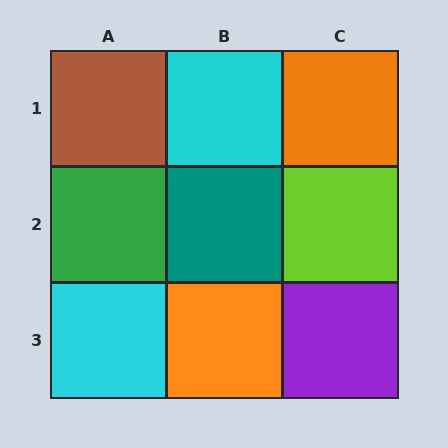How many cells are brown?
1 cell is brown.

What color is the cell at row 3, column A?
Cyan.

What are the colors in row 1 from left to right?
Brown, cyan, orange.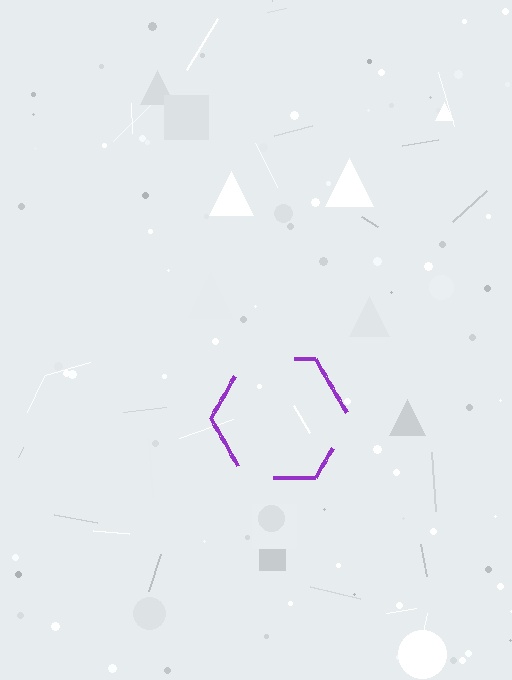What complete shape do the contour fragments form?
The contour fragments form a hexagon.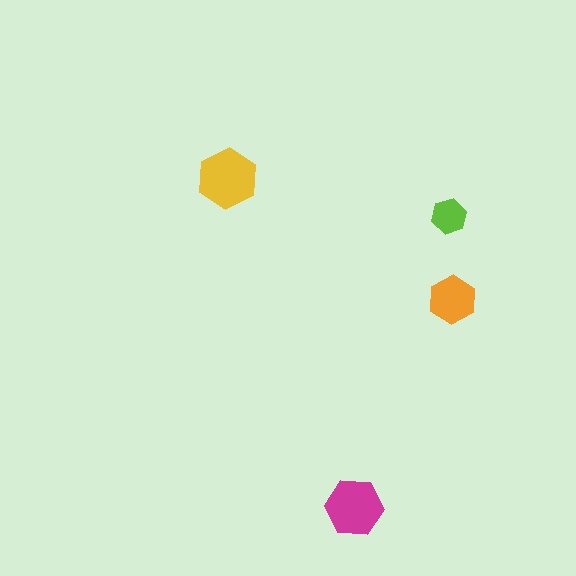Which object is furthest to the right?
The orange hexagon is rightmost.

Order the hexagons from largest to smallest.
the yellow one, the magenta one, the orange one, the lime one.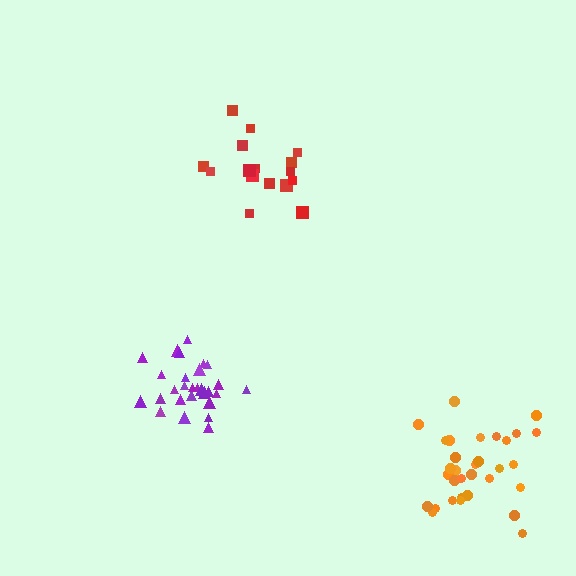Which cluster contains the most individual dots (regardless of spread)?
Orange (32).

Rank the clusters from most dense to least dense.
purple, orange, red.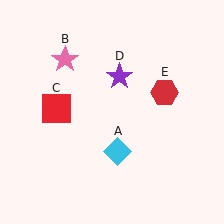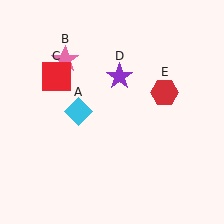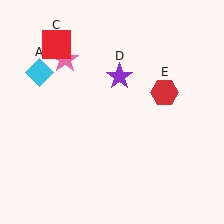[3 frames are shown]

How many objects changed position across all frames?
2 objects changed position: cyan diamond (object A), red square (object C).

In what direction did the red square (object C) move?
The red square (object C) moved up.